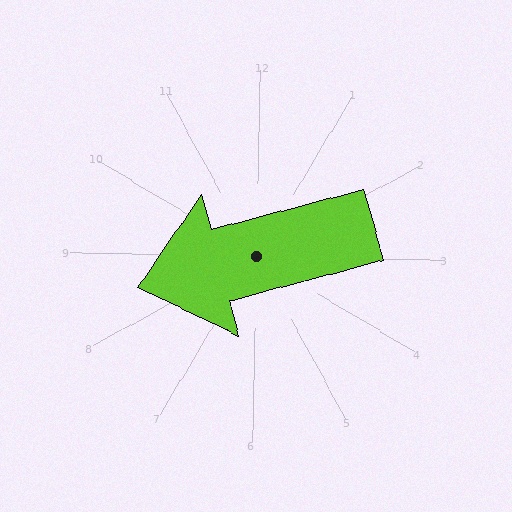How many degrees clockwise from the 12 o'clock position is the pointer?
Approximately 254 degrees.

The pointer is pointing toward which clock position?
Roughly 8 o'clock.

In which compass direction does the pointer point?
West.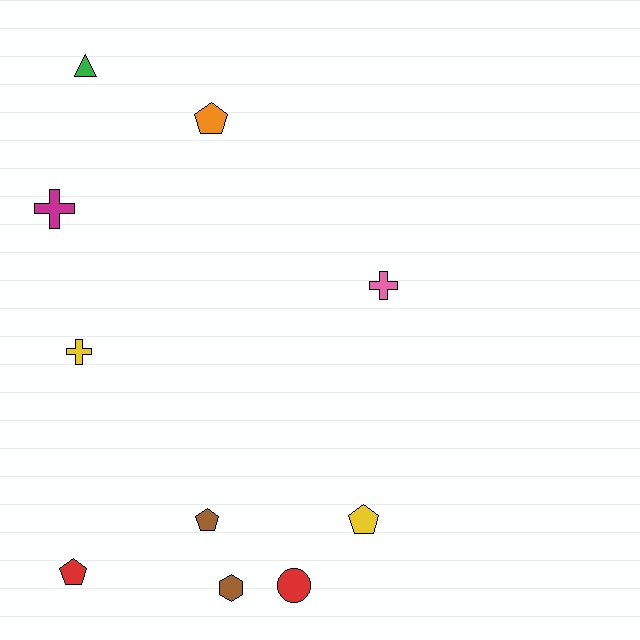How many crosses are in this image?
There are 3 crosses.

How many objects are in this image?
There are 10 objects.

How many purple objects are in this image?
There are no purple objects.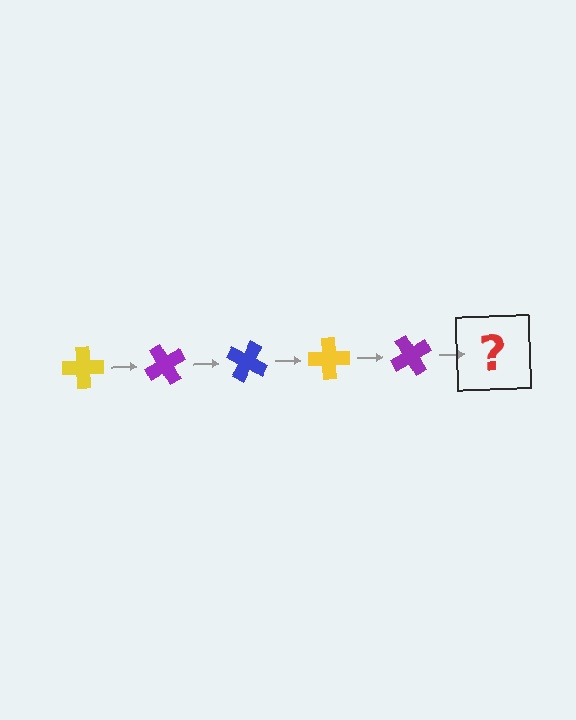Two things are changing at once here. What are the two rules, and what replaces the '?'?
The two rules are that it rotates 60 degrees each step and the color cycles through yellow, purple, and blue. The '?' should be a blue cross, rotated 300 degrees from the start.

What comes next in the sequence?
The next element should be a blue cross, rotated 300 degrees from the start.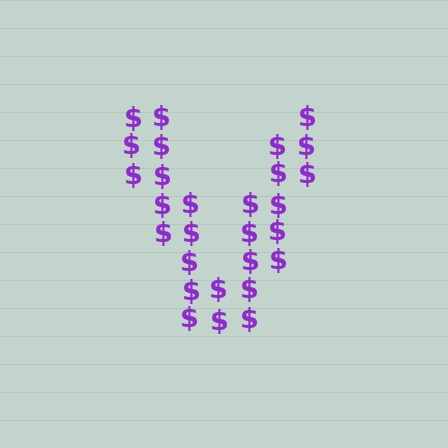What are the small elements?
The small elements are dollar signs.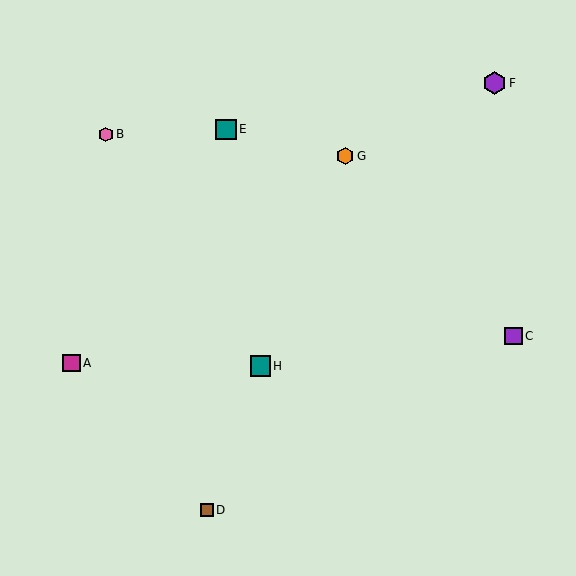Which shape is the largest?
The purple hexagon (labeled F) is the largest.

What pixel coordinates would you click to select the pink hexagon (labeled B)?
Click at (106, 134) to select the pink hexagon B.